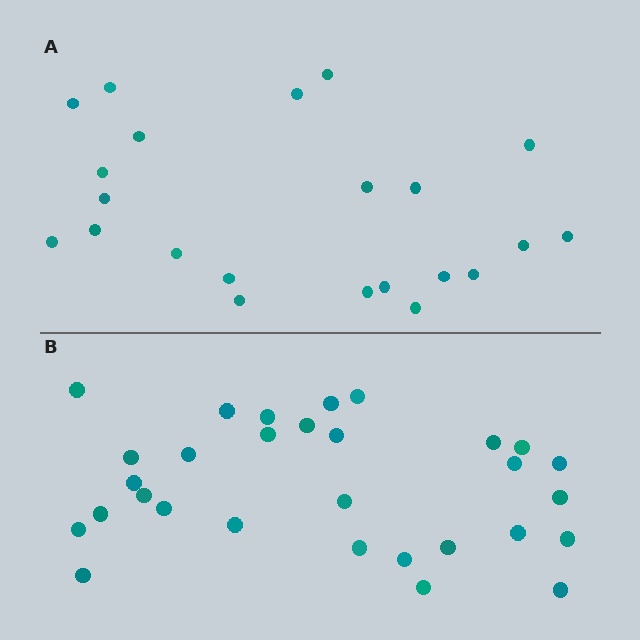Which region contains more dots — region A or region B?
Region B (the bottom region) has more dots.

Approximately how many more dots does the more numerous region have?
Region B has roughly 8 or so more dots than region A.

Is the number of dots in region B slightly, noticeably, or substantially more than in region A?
Region B has noticeably more, but not dramatically so. The ratio is roughly 1.4 to 1.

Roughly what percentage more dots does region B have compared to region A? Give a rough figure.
About 35% more.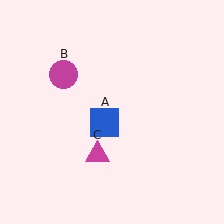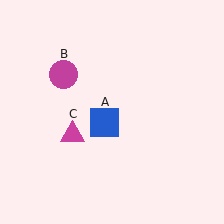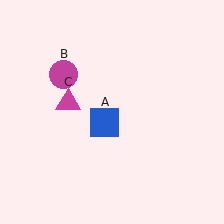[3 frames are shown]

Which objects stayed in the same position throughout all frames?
Blue square (object A) and magenta circle (object B) remained stationary.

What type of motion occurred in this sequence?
The magenta triangle (object C) rotated clockwise around the center of the scene.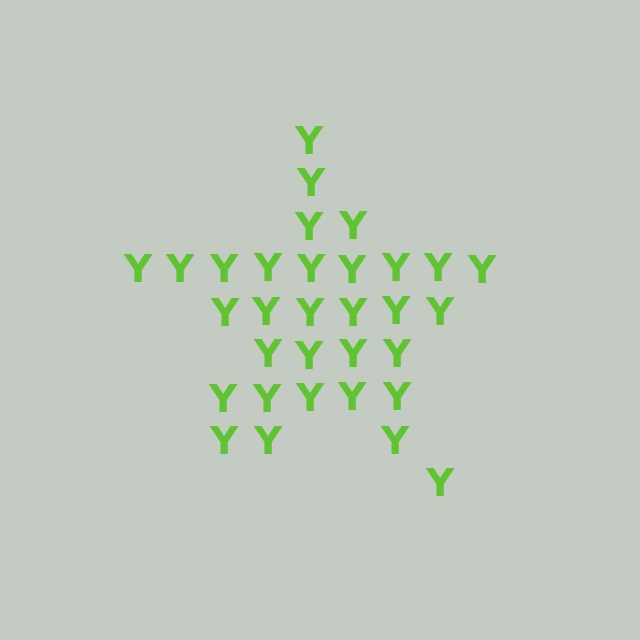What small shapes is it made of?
It is made of small letter Y's.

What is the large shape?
The large shape is a star.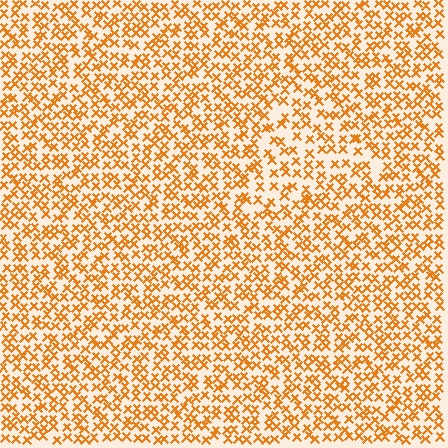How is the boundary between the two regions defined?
The boundary is defined by a change in element density (approximately 1.4x ratio). All elements are the same color, size, and shape.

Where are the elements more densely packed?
The elements are more densely packed outside the triangle boundary.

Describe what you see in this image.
The image contains small orange elements arranged at two different densities. A triangle-shaped region is visible where the elements are less densely packed than the surrounding area.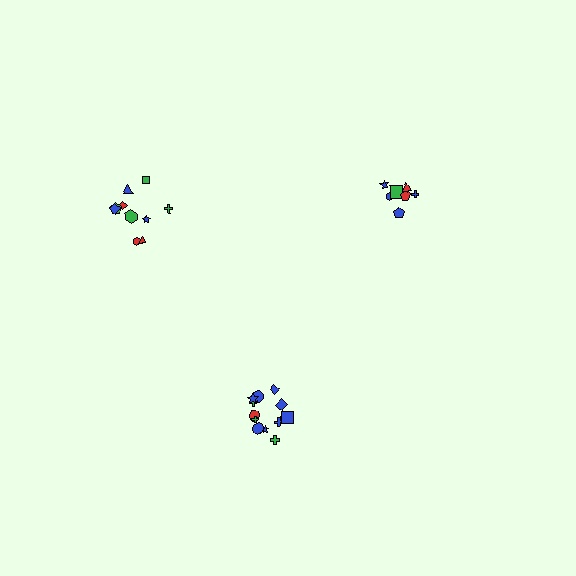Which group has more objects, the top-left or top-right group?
The top-left group.